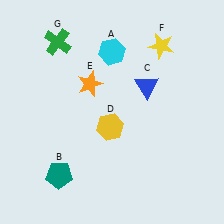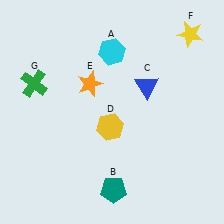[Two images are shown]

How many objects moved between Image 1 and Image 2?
3 objects moved between the two images.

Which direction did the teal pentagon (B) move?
The teal pentagon (B) moved right.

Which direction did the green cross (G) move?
The green cross (G) moved down.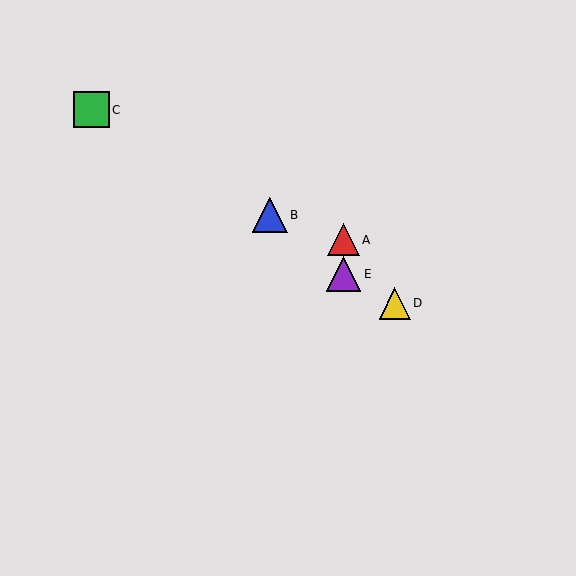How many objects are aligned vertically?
2 objects (A, E) are aligned vertically.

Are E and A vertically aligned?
Yes, both are at x≈343.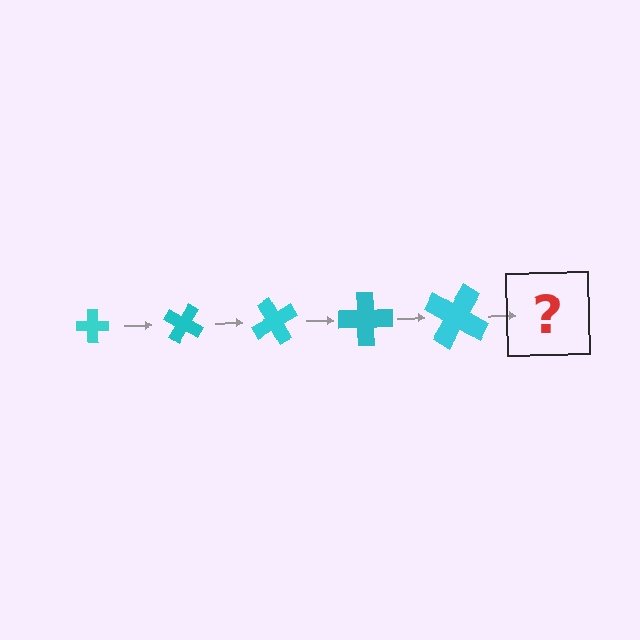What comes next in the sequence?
The next element should be a cross, larger than the previous one and rotated 150 degrees from the start.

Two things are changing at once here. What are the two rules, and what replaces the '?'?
The two rules are that the cross grows larger each step and it rotates 30 degrees each step. The '?' should be a cross, larger than the previous one and rotated 150 degrees from the start.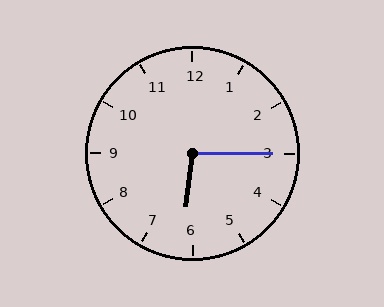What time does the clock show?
6:15.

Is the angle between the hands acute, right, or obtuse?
It is obtuse.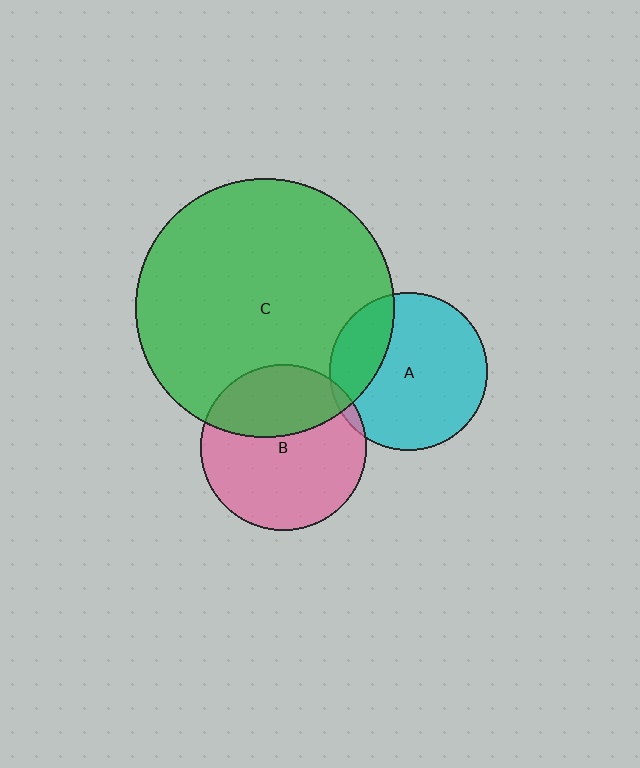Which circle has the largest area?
Circle C (green).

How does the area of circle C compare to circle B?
Approximately 2.4 times.